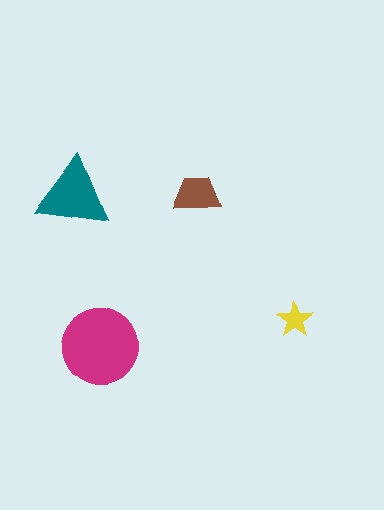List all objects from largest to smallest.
The magenta circle, the teal triangle, the brown trapezoid, the yellow star.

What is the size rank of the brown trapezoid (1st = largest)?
3rd.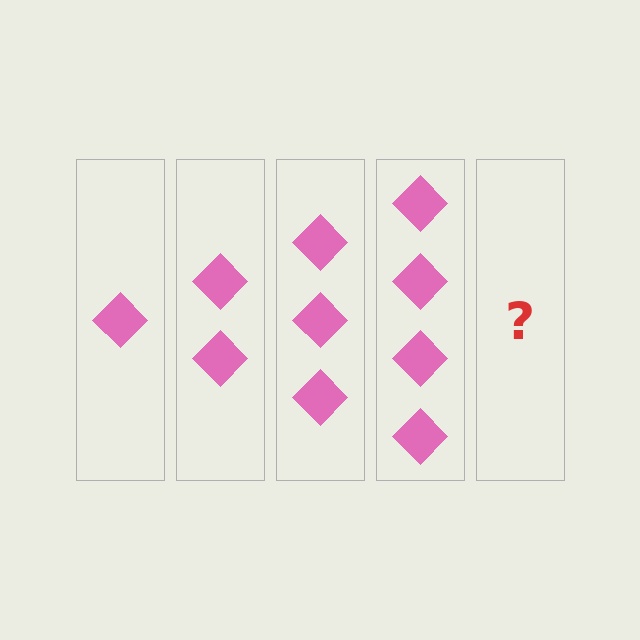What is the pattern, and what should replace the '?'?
The pattern is that each step adds one more diamond. The '?' should be 5 diamonds.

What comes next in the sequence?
The next element should be 5 diamonds.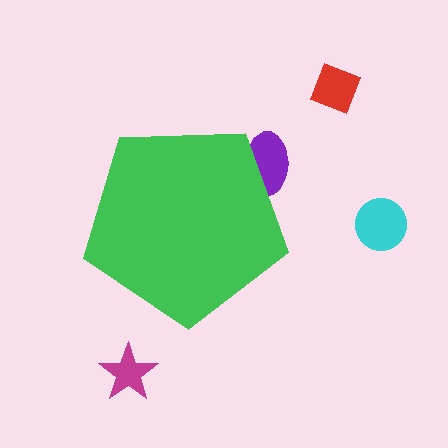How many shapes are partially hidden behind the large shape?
1 shape is partially hidden.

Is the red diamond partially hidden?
No, the red diamond is fully visible.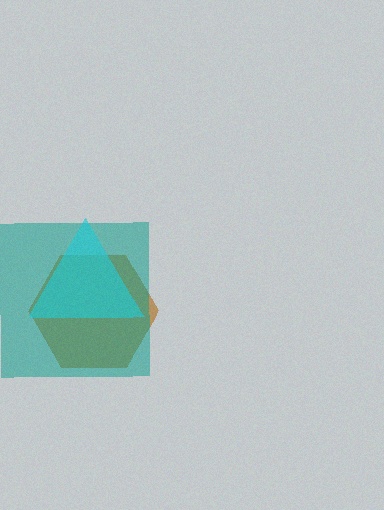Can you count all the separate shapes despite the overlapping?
Yes, there are 3 separate shapes.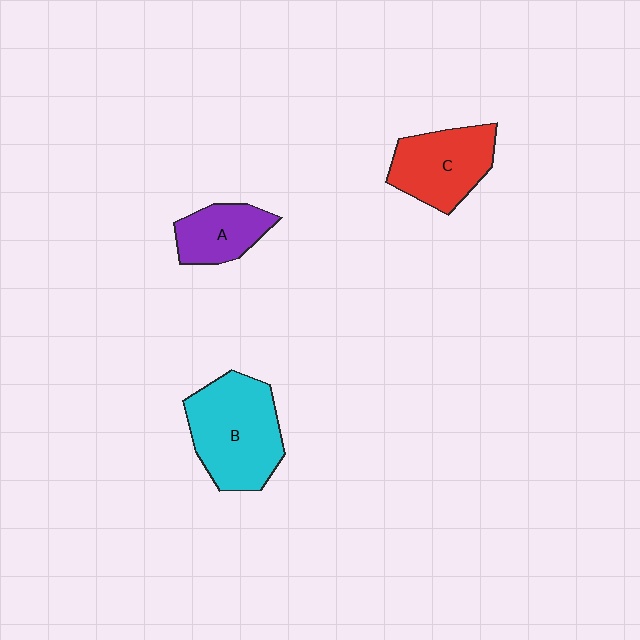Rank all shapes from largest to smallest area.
From largest to smallest: B (cyan), C (red), A (purple).